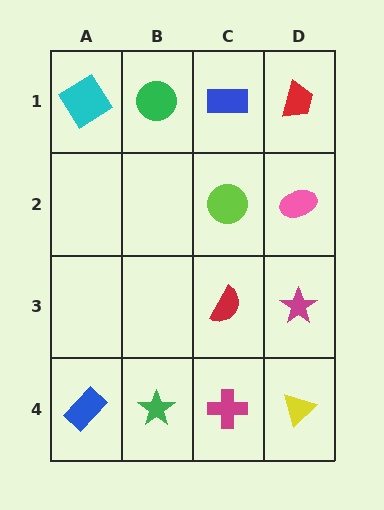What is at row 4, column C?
A magenta cross.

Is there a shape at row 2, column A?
No, that cell is empty.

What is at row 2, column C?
A lime circle.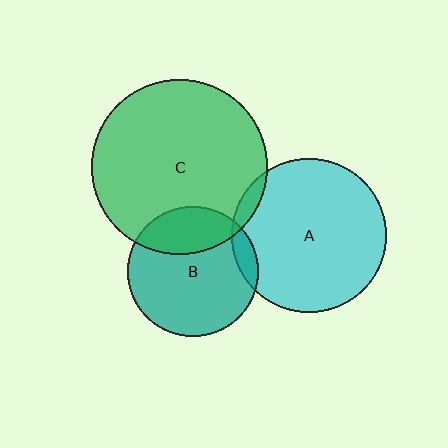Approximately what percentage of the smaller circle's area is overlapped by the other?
Approximately 25%.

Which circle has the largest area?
Circle C (green).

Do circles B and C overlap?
Yes.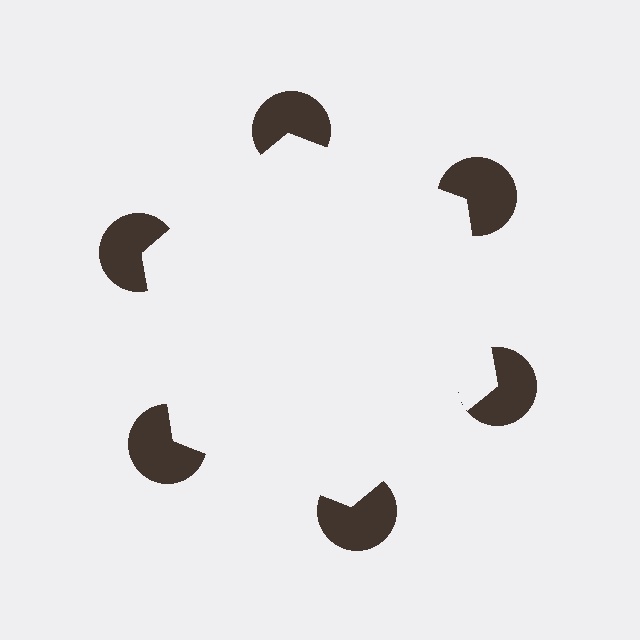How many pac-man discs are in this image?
There are 6 — one at each vertex of the illusory hexagon.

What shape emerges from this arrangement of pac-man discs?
An illusory hexagon — its edges are inferred from the aligned wedge cuts in the pac-man discs, not physically drawn.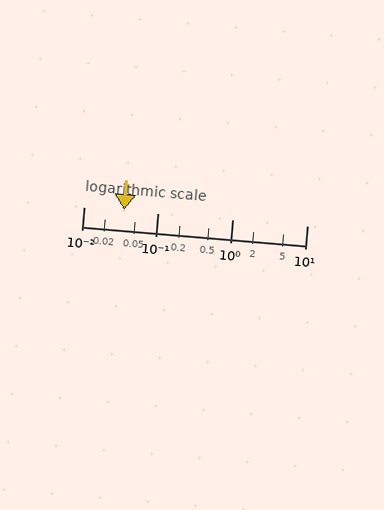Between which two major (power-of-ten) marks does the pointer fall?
The pointer is between 0.01 and 0.1.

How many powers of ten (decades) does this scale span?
The scale spans 3 decades, from 0.01 to 10.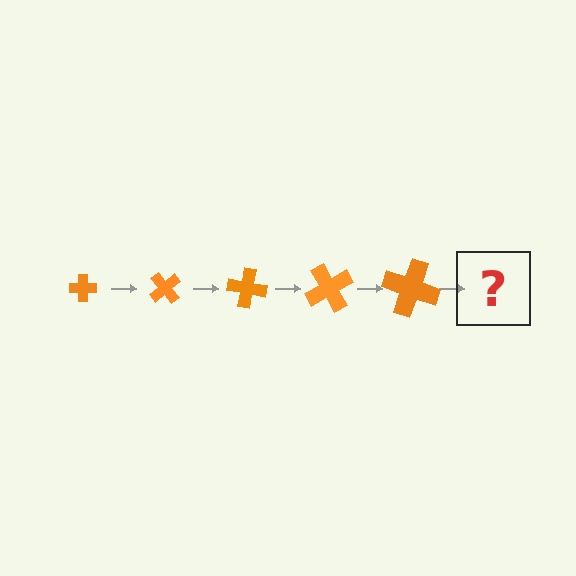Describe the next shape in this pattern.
It should be a cross, larger than the previous one and rotated 250 degrees from the start.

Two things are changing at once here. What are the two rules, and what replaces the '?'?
The two rules are that the cross grows larger each step and it rotates 50 degrees each step. The '?' should be a cross, larger than the previous one and rotated 250 degrees from the start.